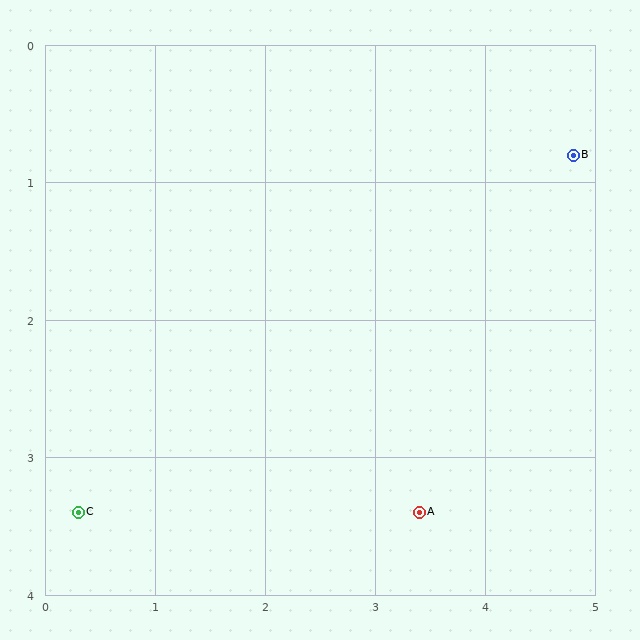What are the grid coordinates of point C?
Point C is at approximately (0.3, 3.4).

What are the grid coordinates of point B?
Point B is at approximately (4.8, 0.8).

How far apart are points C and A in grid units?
Points C and A are about 3.1 grid units apart.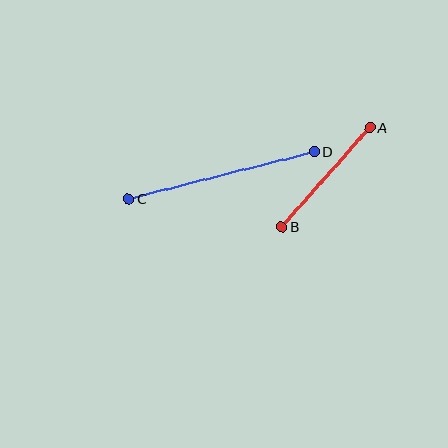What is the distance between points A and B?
The distance is approximately 133 pixels.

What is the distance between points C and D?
The distance is approximately 191 pixels.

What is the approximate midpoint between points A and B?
The midpoint is at approximately (326, 177) pixels.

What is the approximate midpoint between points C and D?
The midpoint is at approximately (221, 175) pixels.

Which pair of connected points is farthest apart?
Points C and D are farthest apart.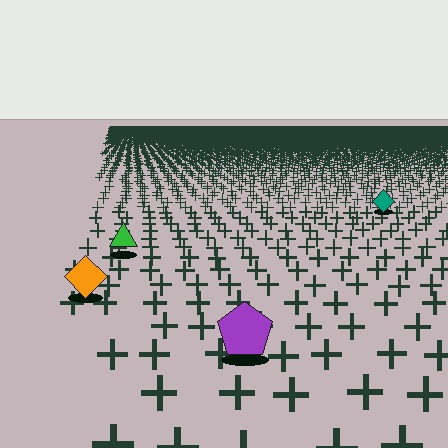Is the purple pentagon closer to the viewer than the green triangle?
Yes. The purple pentagon is closer — you can tell from the texture gradient: the ground texture is coarser near it.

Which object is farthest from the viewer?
The teal diamond is farthest from the viewer. It appears smaller and the ground texture around it is denser.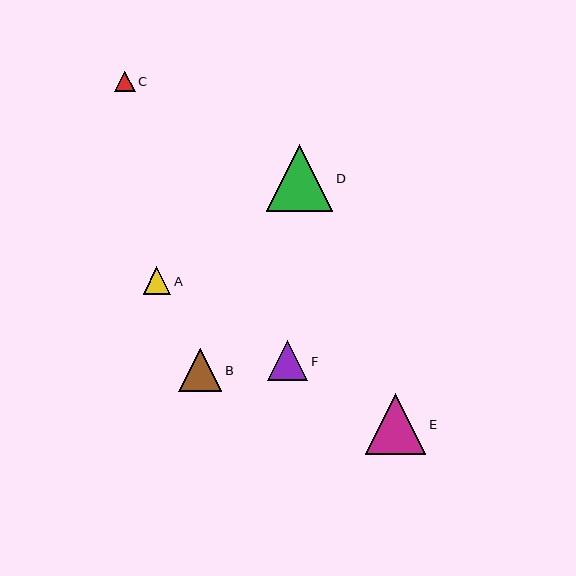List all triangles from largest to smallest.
From largest to smallest: D, E, B, F, A, C.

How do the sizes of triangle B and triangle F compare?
Triangle B and triangle F are approximately the same size.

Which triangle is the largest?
Triangle D is the largest with a size of approximately 66 pixels.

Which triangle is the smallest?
Triangle C is the smallest with a size of approximately 21 pixels.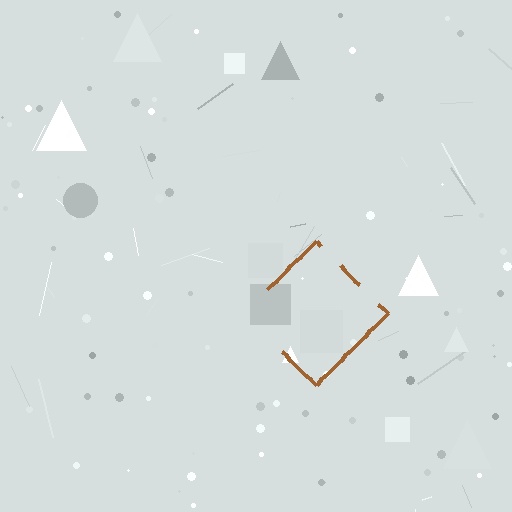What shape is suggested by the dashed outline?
The dashed outline suggests a diamond.